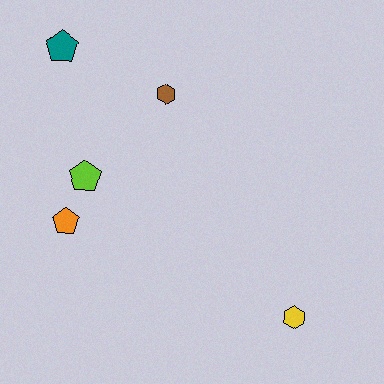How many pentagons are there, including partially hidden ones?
There are 3 pentagons.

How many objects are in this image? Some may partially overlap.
There are 5 objects.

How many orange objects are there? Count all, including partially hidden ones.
There is 1 orange object.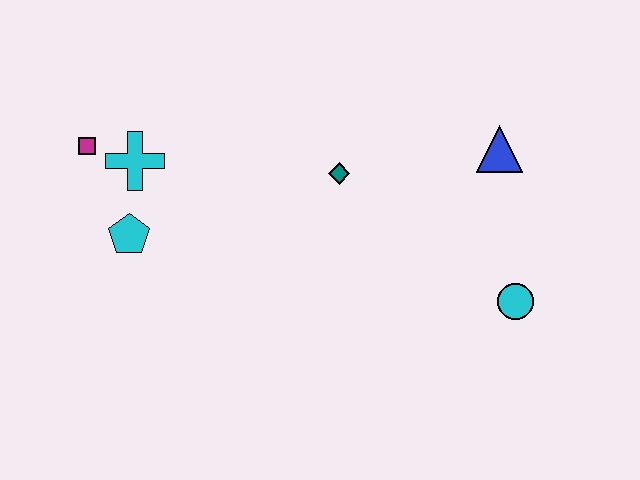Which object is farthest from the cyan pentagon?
The cyan circle is farthest from the cyan pentagon.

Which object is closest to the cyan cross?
The magenta square is closest to the cyan cross.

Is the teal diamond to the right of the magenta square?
Yes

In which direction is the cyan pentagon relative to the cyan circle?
The cyan pentagon is to the left of the cyan circle.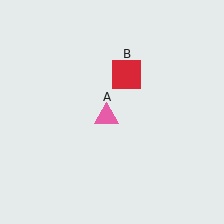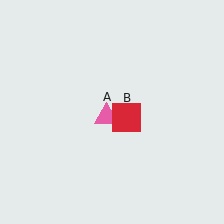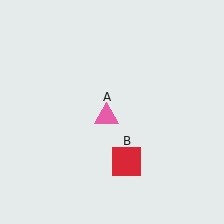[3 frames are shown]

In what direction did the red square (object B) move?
The red square (object B) moved down.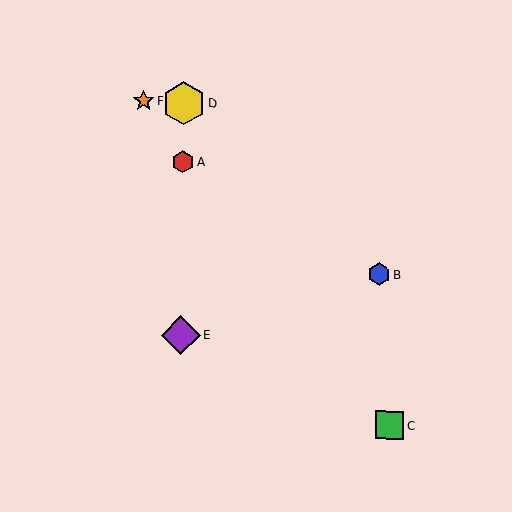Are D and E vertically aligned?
Yes, both are at x≈184.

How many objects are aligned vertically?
3 objects (A, D, E) are aligned vertically.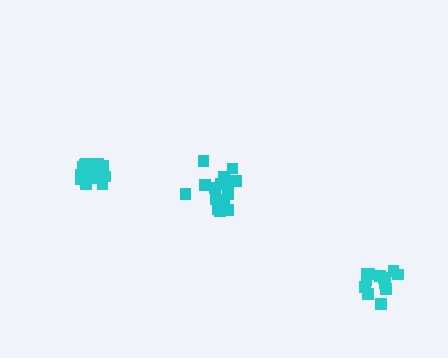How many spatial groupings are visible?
There are 3 spatial groupings.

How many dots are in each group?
Group 1: 13 dots, Group 2: 12 dots, Group 3: 15 dots (40 total).